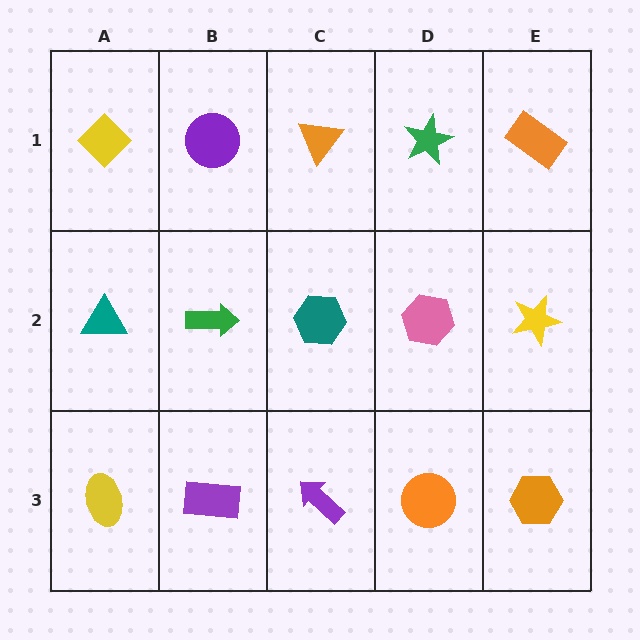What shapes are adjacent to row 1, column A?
A teal triangle (row 2, column A), a purple circle (row 1, column B).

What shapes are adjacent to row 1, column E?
A yellow star (row 2, column E), a green star (row 1, column D).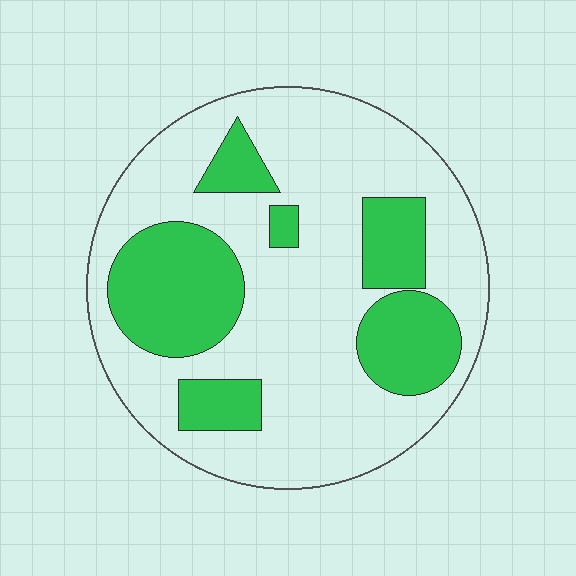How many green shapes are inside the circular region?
6.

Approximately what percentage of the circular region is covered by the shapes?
Approximately 30%.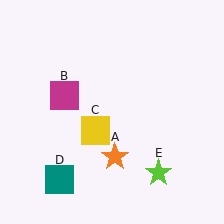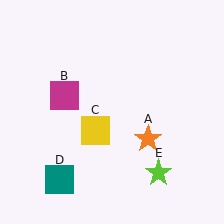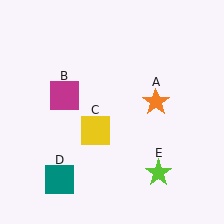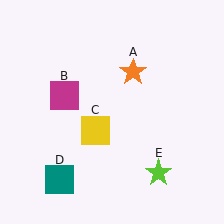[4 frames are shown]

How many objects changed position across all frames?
1 object changed position: orange star (object A).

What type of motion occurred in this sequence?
The orange star (object A) rotated counterclockwise around the center of the scene.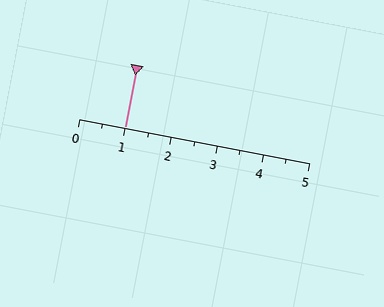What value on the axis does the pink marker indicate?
The marker indicates approximately 1.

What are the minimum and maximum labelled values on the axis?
The axis runs from 0 to 5.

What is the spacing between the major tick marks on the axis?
The major ticks are spaced 1 apart.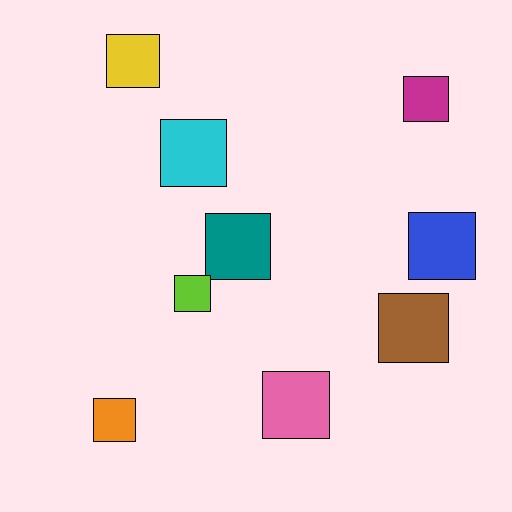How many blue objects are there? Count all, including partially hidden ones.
There is 1 blue object.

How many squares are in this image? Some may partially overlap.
There are 9 squares.